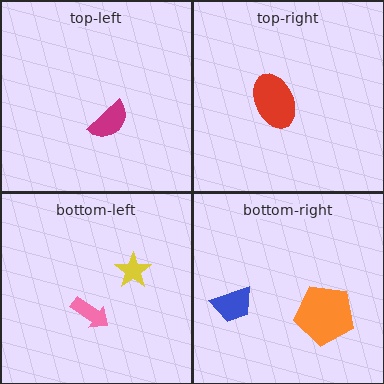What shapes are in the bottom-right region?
The orange pentagon, the blue trapezoid.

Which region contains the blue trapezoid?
The bottom-right region.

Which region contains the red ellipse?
The top-right region.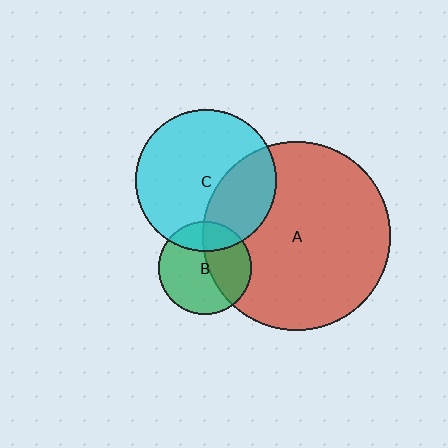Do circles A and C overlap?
Yes.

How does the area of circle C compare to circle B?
Approximately 2.3 times.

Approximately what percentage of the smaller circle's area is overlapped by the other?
Approximately 30%.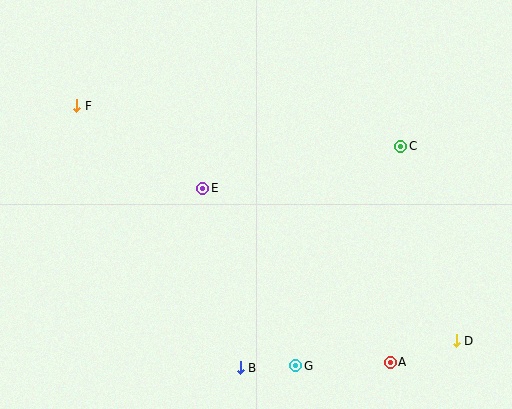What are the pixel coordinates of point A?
Point A is at (390, 362).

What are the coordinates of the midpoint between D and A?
The midpoint between D and A is at (423, 352).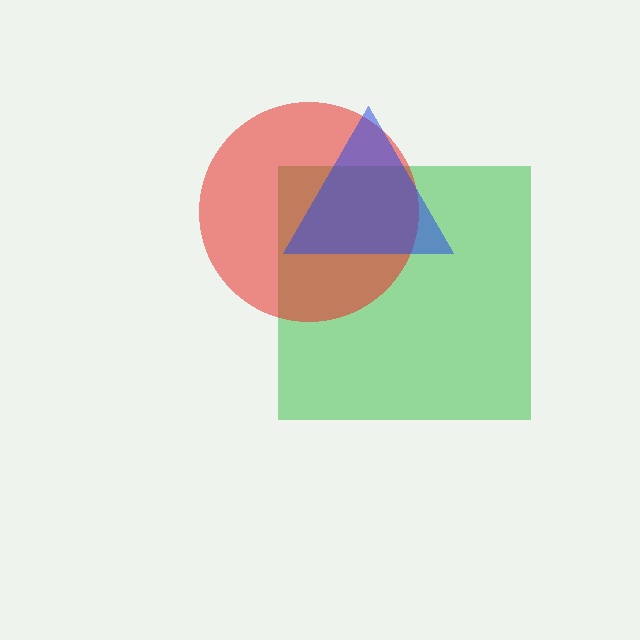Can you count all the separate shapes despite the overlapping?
Yes, there are 3 separate shapes.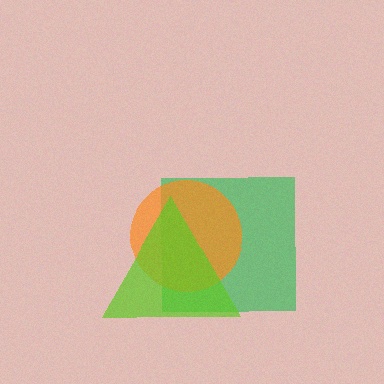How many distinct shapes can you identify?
There are 3 distinct shapes: a green square, an orange circle, a lime triangle.